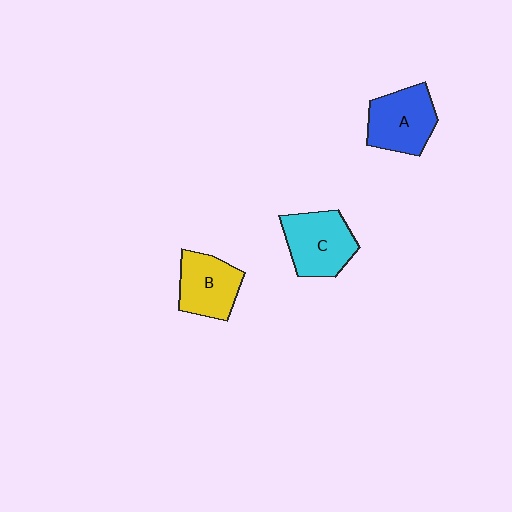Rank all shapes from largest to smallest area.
From largest to smallest: C (cyan), A (blue), B (yellow).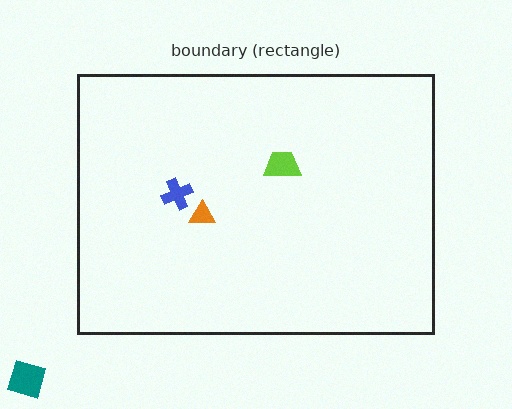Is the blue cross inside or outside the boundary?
Inside.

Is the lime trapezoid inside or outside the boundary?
Inside.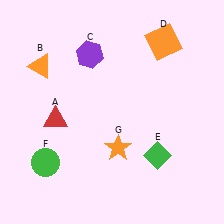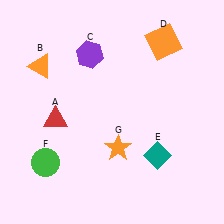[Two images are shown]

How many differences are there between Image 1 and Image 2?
There is 1 difference between the two images.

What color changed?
The diamond (E) changed from green in Image 1 to teal in Image 2.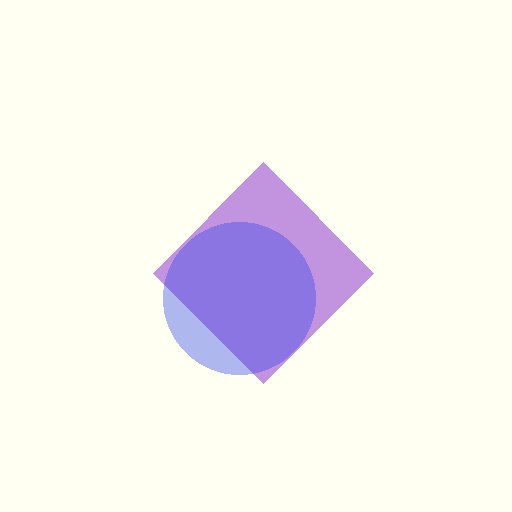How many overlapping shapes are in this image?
There are 2 overlapping shapes in the image.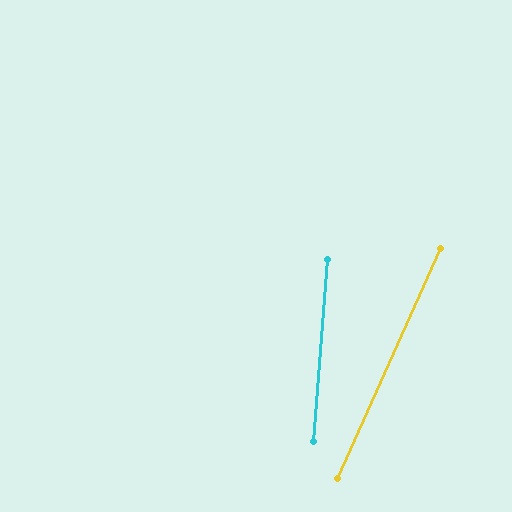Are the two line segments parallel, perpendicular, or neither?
Neither parallel nor perpendicular — they differ by about 20°.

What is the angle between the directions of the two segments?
Approximately 20 degrees.